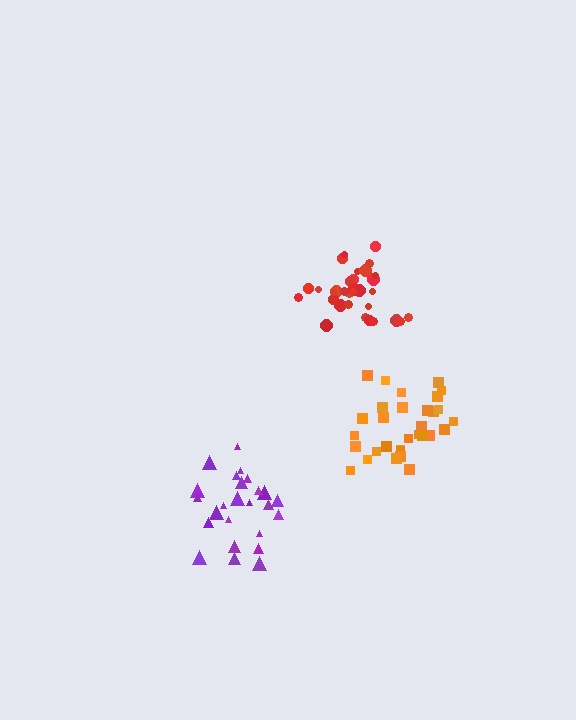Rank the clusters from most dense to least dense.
red, orange, purple.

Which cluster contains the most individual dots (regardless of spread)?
Red (34).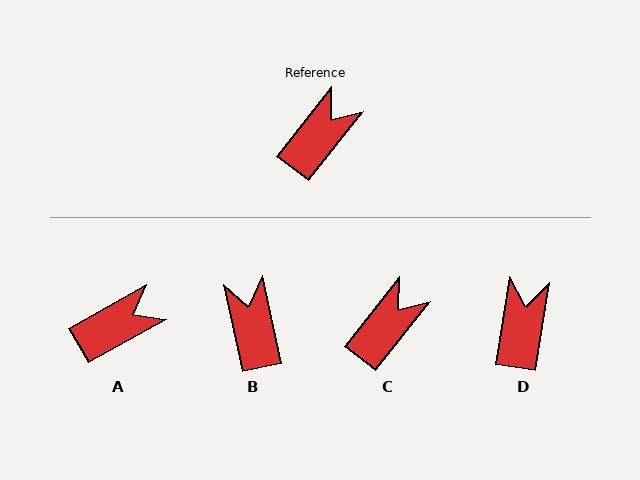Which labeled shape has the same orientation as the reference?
C.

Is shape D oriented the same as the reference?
No, it is off by about 29 degrees.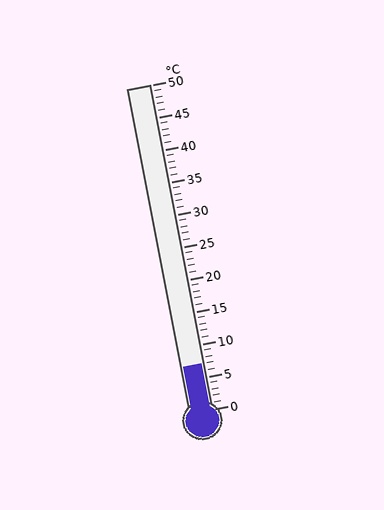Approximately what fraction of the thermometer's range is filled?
The thermometer is filled to approximately 15% of its range.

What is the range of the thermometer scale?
The thermometer scale ranges from 0°C to 50°C.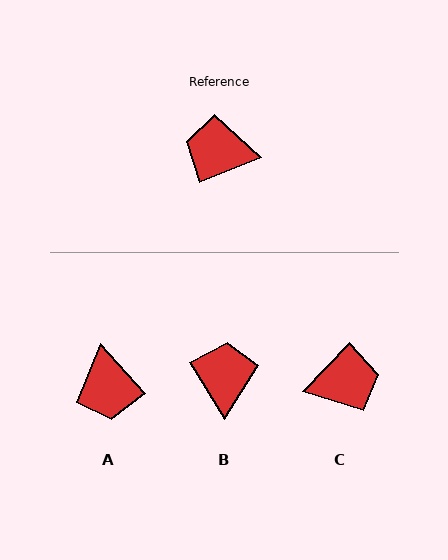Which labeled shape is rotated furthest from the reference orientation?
C, about 155 degrees away.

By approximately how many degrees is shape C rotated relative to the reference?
Approximately 155 degrees clockwise.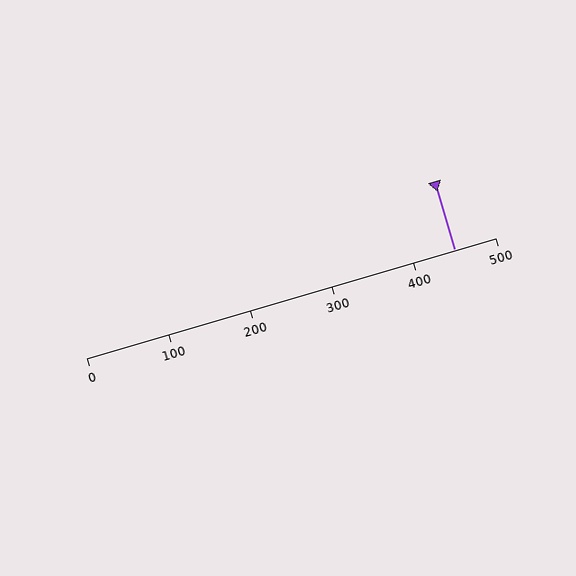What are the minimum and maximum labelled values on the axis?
The axis runs from 0 to 500.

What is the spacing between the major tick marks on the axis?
The major ticks are spaced 100 apart.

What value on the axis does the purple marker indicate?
The marker indicates approximately 450.